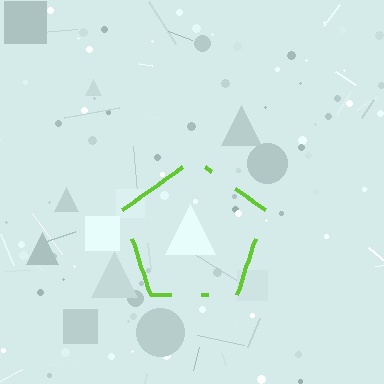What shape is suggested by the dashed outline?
The dashed outline suggests a pentagon.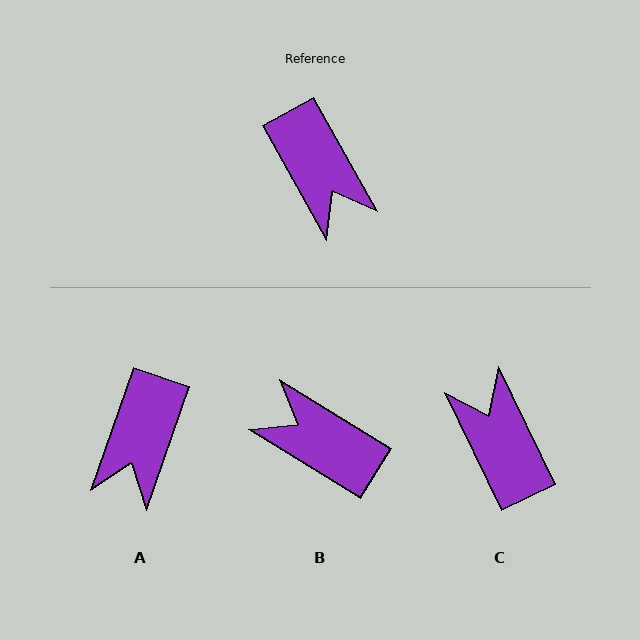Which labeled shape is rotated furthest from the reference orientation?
C, about 177 degrees away.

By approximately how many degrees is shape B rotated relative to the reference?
Approximately 151 degrees clockwise.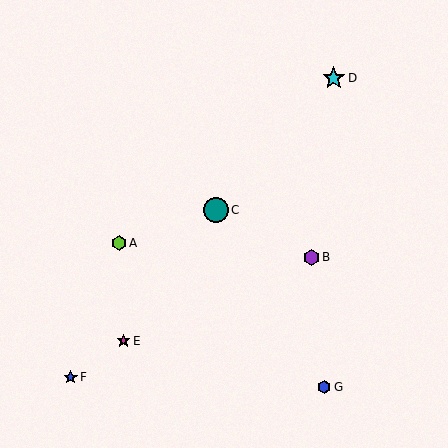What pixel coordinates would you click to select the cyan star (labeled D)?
Click at (334, 78) to select the cyan star D.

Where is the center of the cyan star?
The center of the cyan star is at (334, 78).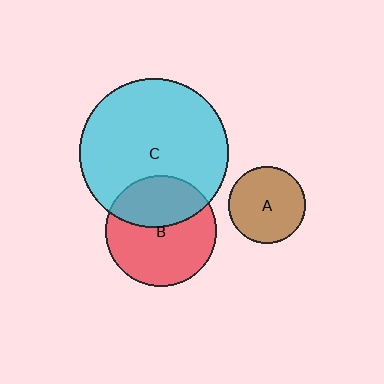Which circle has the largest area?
Circle C (cyan).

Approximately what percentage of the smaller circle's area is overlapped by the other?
Approximately 40%.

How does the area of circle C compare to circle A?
Approximately 3.7 times.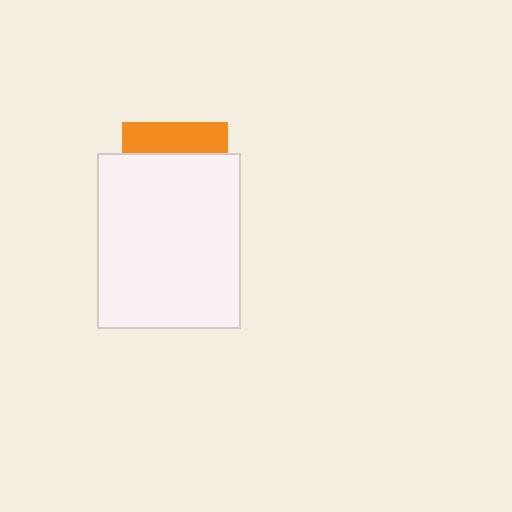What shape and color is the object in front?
The object in front is a white rectangle.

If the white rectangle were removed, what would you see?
You would see the complete orange square.